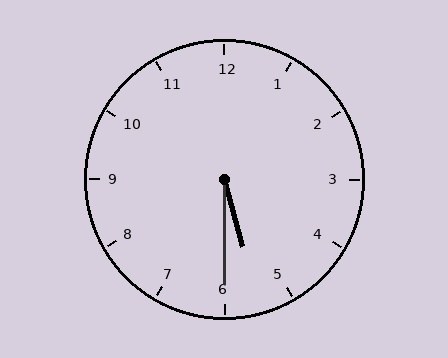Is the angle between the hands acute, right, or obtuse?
It is acute.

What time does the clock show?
5:30.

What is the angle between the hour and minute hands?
Approximately 15 degrees.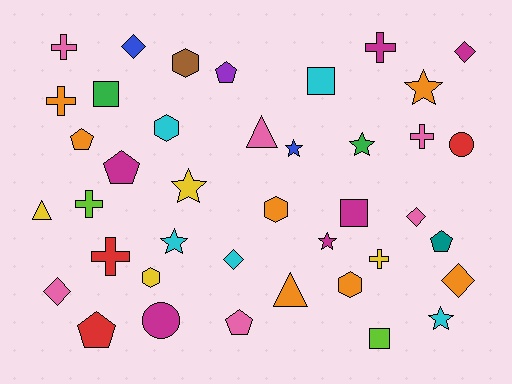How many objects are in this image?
There are 40 objects.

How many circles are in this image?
There are 2 circles.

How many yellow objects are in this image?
There are 4 yellow objects.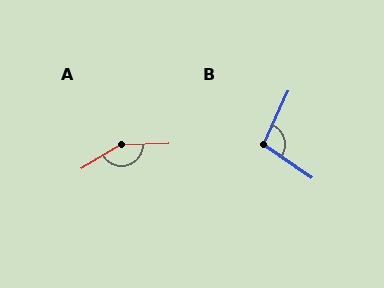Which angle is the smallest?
B, at approximately 100 degrees.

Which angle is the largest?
A, at approximately 151 degrees.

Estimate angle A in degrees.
Approximately 151 degrees.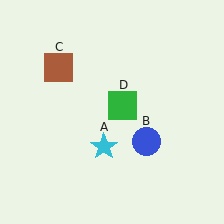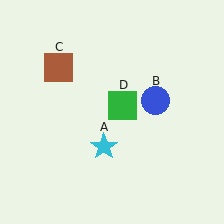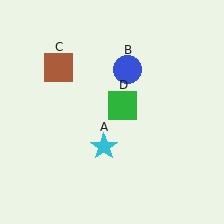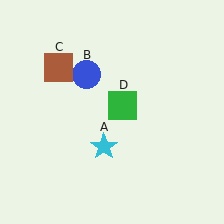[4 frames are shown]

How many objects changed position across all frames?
1 object changed position: blue circle (object B).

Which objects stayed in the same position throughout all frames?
Cyan star (object A) and brown square (object C) and green square (object D) remained stationary.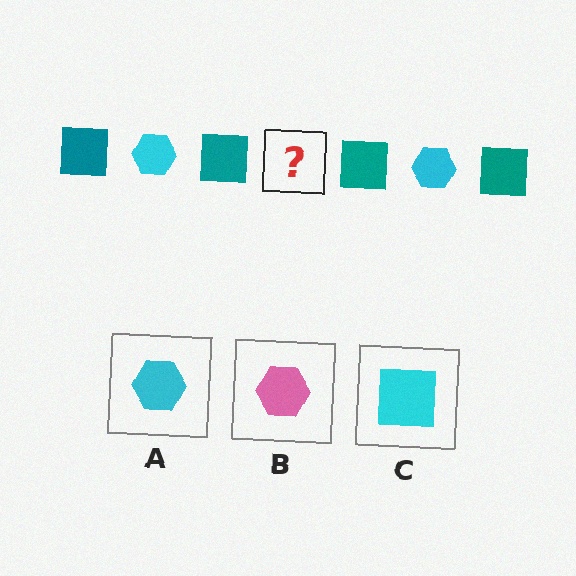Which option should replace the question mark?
Option A.